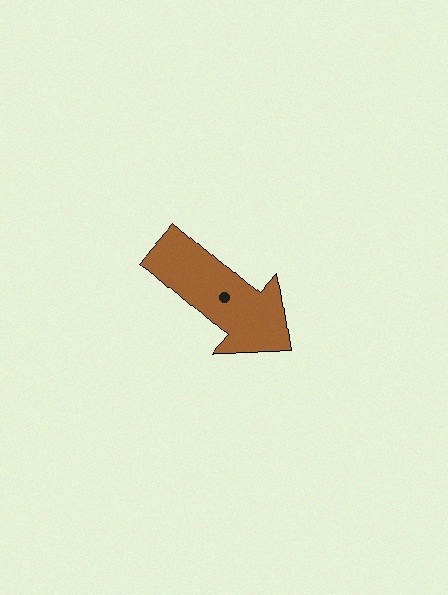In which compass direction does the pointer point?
Southeast.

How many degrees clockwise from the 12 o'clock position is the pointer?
Approximately 131 degrees.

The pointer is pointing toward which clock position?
Roughly 4 o'clock.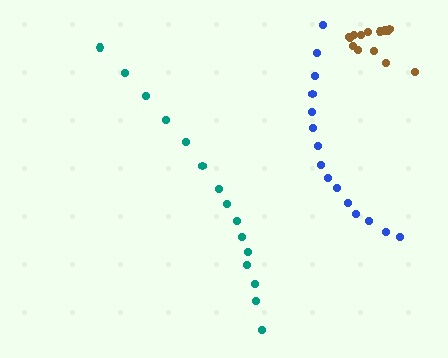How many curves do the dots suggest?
There are 3 distinct paths.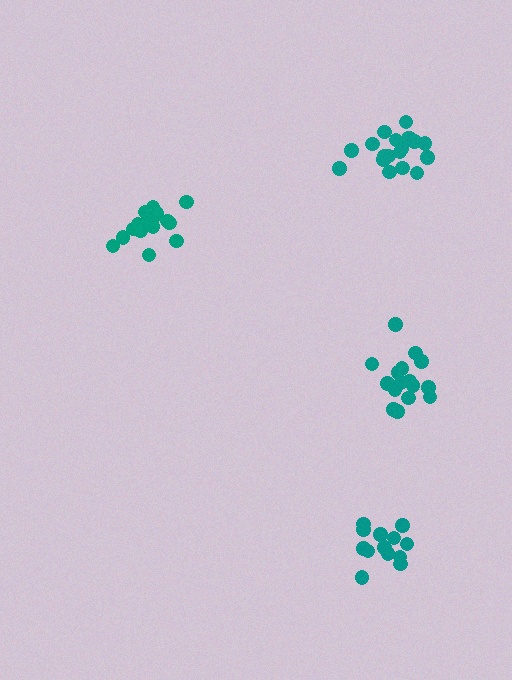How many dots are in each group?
Group 1: 16 dots, Group 2: 13 dots, Group 3: 16 dots, Group 4: 19 dots (64 total).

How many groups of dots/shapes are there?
There are 4 groups.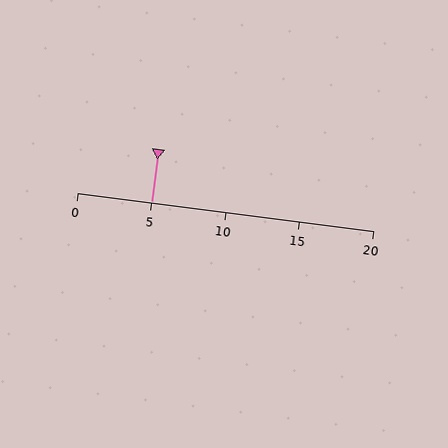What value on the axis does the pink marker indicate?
The marker indicates approximately 5.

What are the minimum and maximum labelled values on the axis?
The axis runs from 0 to 20.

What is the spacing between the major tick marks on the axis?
The major ticks are spaced 5 apart.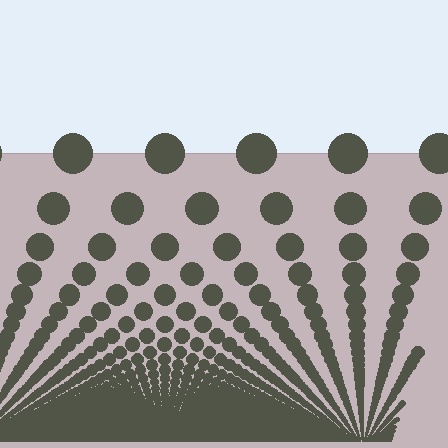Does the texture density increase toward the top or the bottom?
Density increases toward the bottom.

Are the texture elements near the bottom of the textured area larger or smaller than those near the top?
Smaller. The gradient is inverted — elements near the bottom are smaller and denser.